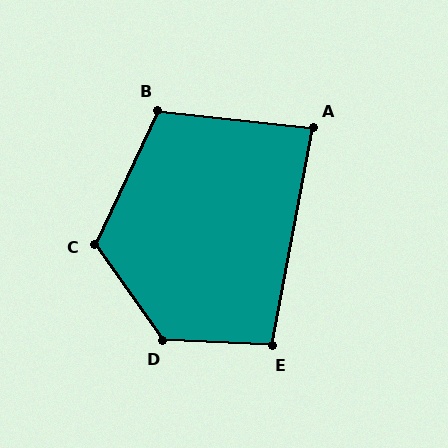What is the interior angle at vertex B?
Approximately 109 degrees (obtuse).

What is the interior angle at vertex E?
Approximately 98 degrees (obtuse).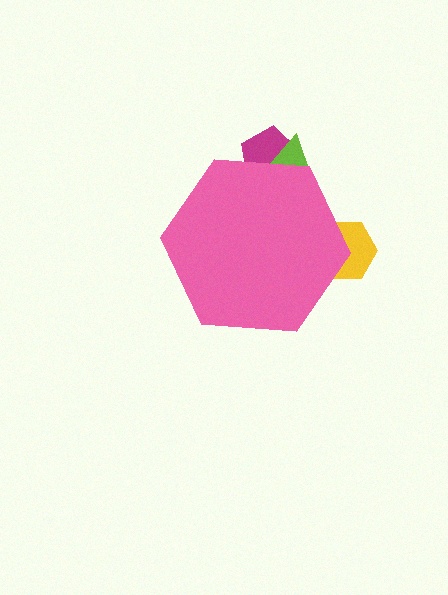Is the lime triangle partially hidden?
Yes, the lime triangle is partially hidden behind the pink hexagon.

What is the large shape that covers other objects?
A pink hexagon.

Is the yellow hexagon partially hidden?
Yes, the yellow hexagon is partially hidden behind the pink hexagon.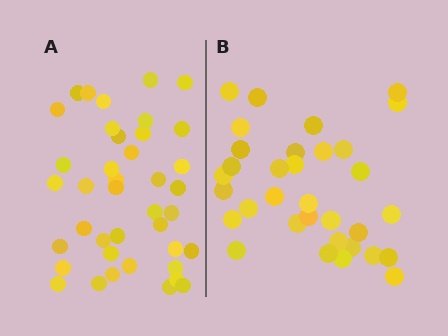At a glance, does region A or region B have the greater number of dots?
Region A (the left region) has more dots.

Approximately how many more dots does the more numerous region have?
Region A has roughly 8 or so more dots than region B.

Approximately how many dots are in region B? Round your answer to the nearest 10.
About 30 dots. (The exact count is 33, which rounds to 30.)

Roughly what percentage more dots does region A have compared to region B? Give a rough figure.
About 20% more.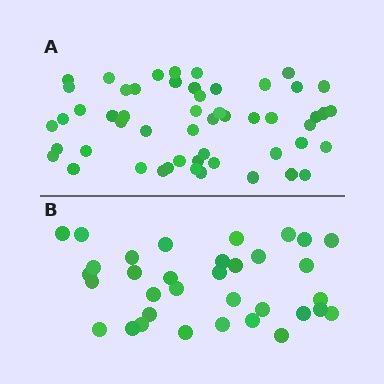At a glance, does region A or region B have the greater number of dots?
Region A (the top region) has more dots.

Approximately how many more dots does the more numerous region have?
Region A has approximately 20 more dots than region B.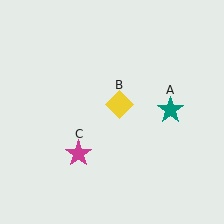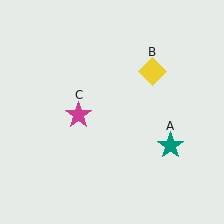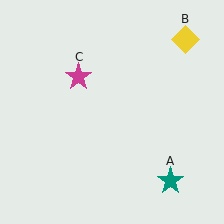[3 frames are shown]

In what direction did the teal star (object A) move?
The teal star (object A) moved down.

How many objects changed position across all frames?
3 objects changed position: teal star (object A), yellow diamond (object B), magenta star (object C).